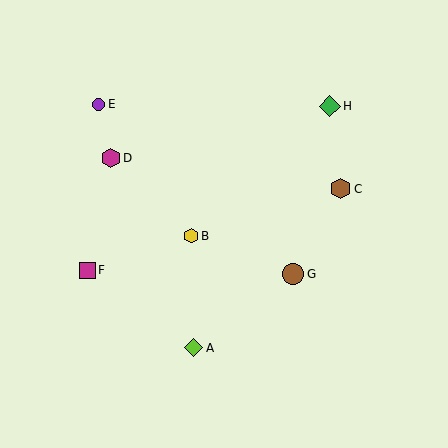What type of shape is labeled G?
Shape G is a brown circle.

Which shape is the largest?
The brown circle (labeled G) is the largest.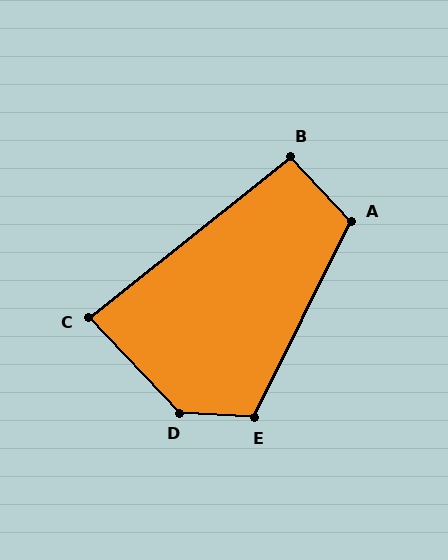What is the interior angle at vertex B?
Approximately 95 degrees (approximately right).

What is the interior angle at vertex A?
Approximately 110 degrees (obtuse).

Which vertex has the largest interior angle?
D, at approximately 137 degrees.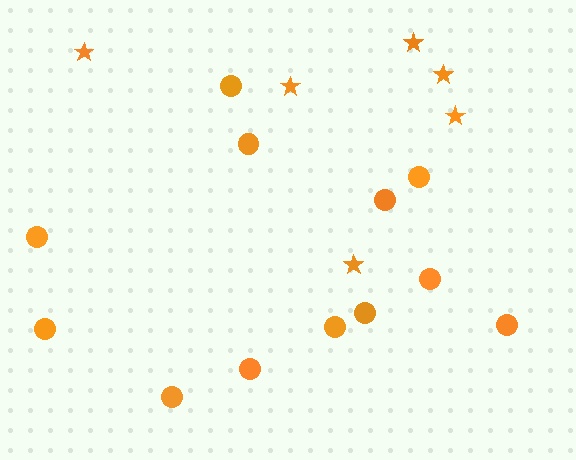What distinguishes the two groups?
There are 2 groups: one group of stars (6) and one group of circles (12).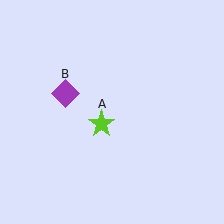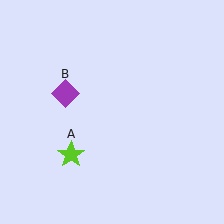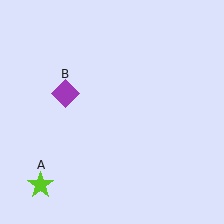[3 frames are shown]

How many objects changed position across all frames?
1 object changed position: lime star (object A).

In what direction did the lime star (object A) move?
The lime star (object A) moved down and to the left.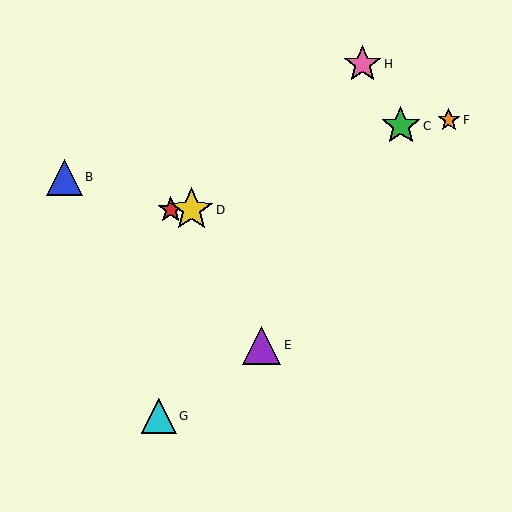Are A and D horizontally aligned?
Yes, both are at y≈210.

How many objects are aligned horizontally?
2 objects (A, D) are aligned horizontally.